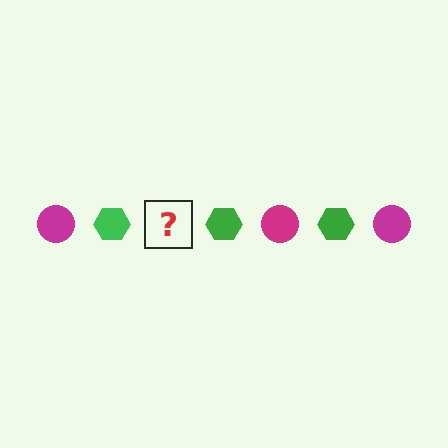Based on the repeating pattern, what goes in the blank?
The blank should be a magenta circle.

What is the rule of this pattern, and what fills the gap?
The rule is that the pattern alternates between magenta circle and green hexagon. The gap should be filled with a magenta circle.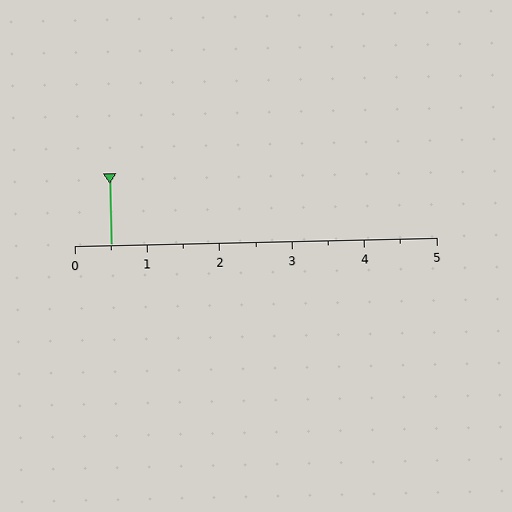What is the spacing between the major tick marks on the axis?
The major ticks are spaced 1 apart.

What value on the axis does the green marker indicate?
The marker indicates approximately 0.5.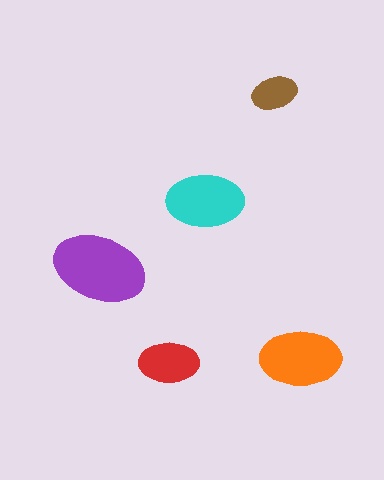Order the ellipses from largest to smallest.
the purple one, the orange one, the cyan one, the red one, the brown one.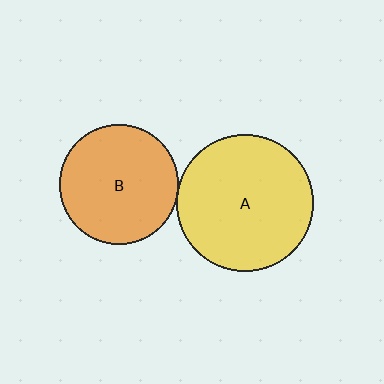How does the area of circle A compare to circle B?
Approximately 1.3 times.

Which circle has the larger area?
Circle A (yellow).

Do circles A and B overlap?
Yes.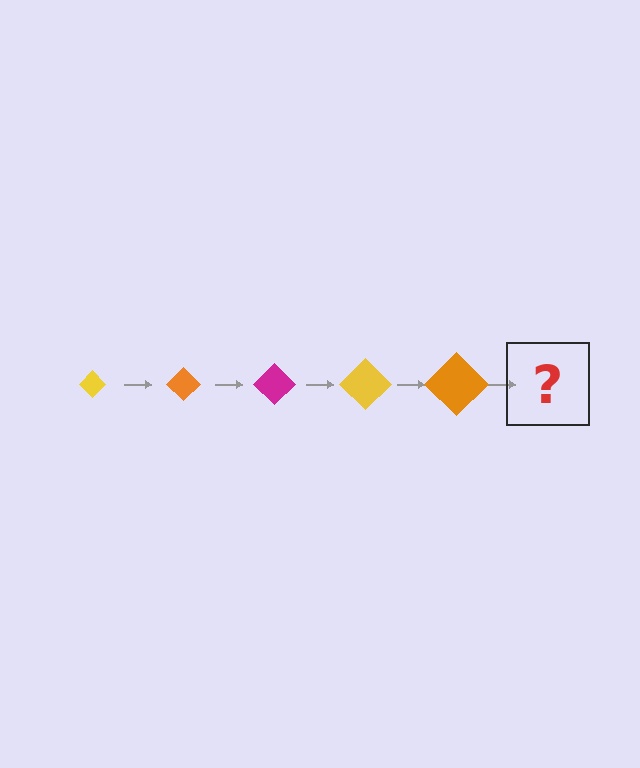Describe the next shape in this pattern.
It should be a magenta diamond, larger than the previous one.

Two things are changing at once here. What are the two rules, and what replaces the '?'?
The two rules are that the diamond grows larger each step and the color cycles through yellow, orange, and magenta. The '?' should be a magenta diamond, larger than the previous one.